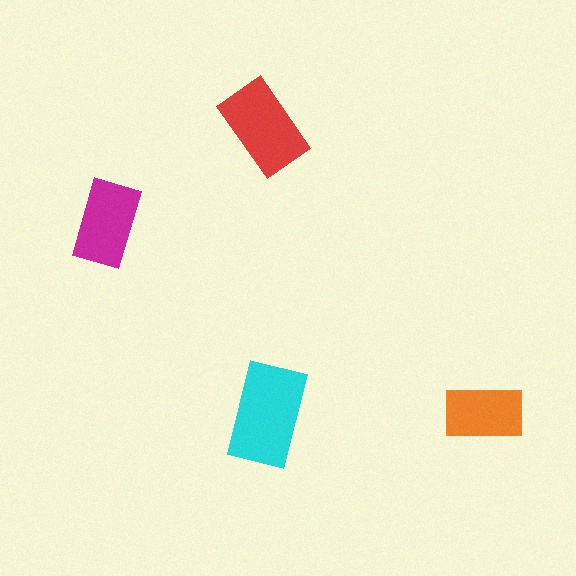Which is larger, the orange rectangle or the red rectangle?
The red one.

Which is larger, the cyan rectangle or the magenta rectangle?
The cyan one.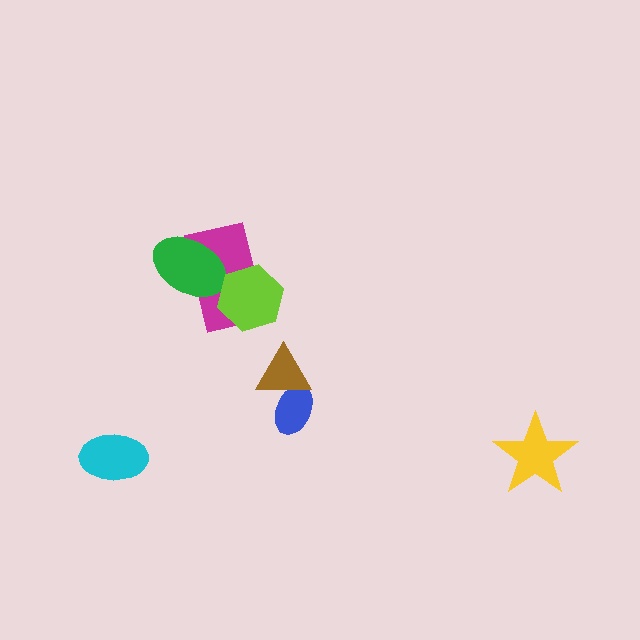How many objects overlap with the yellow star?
0 objects overlap with the yellow star.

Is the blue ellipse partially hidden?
Yes, it is partially covered by another shape.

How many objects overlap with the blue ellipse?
1 object overlaps with the blue ellipse.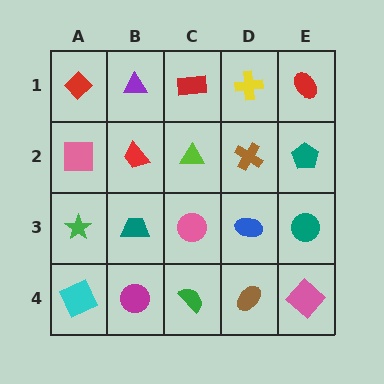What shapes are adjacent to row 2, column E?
A red ellipse (row 1, column E), a teal circle (row 3, column E), a brown cross (row 2, column D).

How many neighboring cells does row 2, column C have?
4.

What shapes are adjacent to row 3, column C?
A lime triangle (row 2, column C), a green semicircle (row 4, column C), a teal trapezoid (row 3, column B), a blue ellipse (row 3, column D).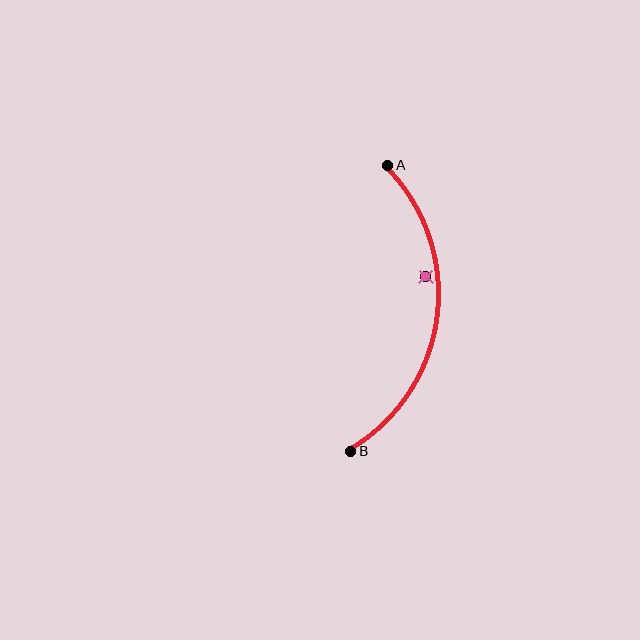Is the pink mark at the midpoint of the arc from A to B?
No — the pink mark does not lie on the arc at all. It sits slightly inside the curve.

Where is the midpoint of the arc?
The arc midpoint is the point on the curve farthest from the straight line joining A and B. It sits to the right of that line.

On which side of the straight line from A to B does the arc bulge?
The arc bulges to the right of the straight line connecting A and B.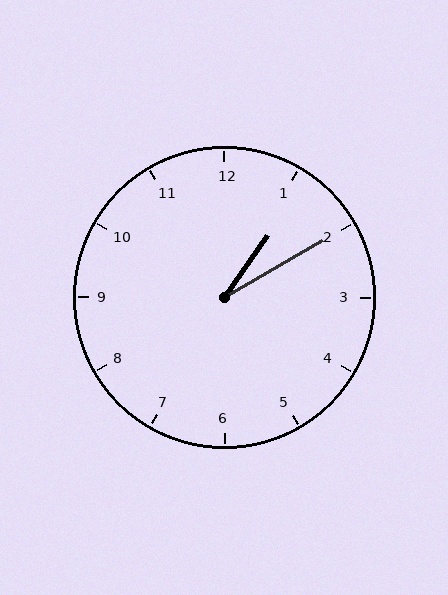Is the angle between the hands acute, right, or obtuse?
It is acute.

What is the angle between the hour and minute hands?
Approximately 25 degrees.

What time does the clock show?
1:10.